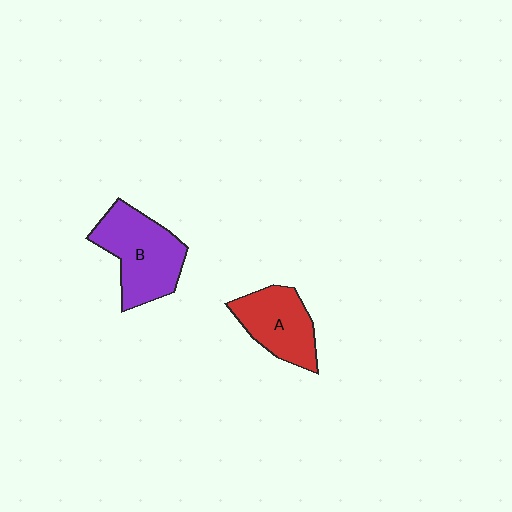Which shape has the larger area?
Shape B (purple).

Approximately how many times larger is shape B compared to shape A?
Approximately 1.3 times.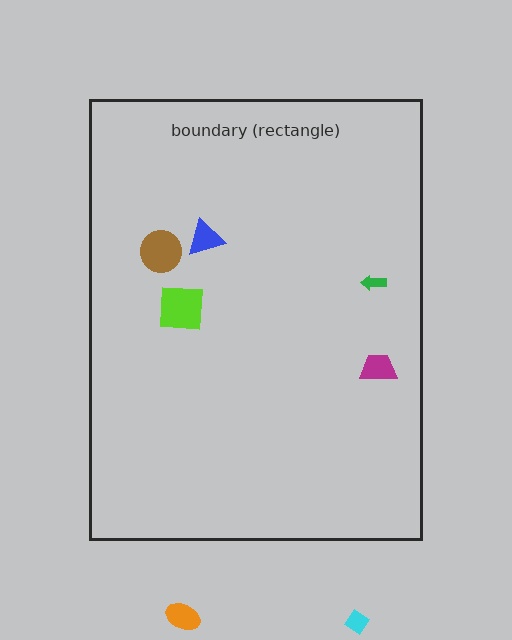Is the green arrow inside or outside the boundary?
Inside.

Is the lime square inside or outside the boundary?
Inside.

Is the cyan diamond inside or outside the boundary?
Outside.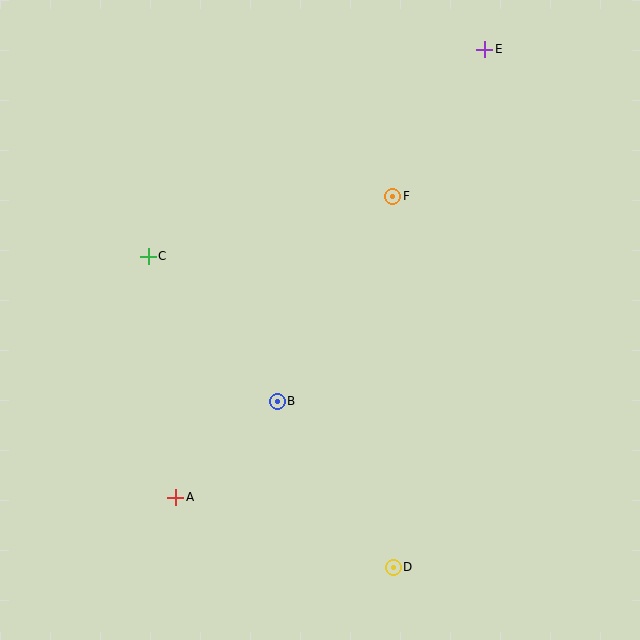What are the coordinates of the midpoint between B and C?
The midpoint between B and C is at (213, 329).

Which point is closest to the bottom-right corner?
Point D is closest to the bottom-right corner.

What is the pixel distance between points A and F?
The distance between A and F is 371 pixels.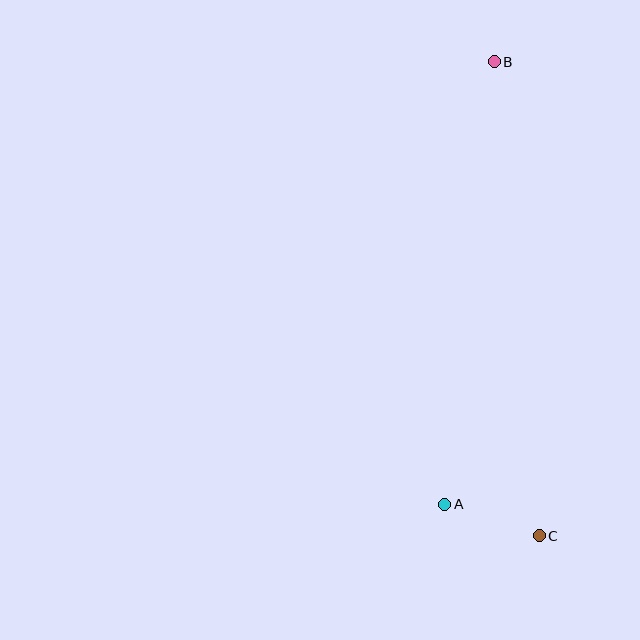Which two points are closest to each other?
Points A and C are closest to each other.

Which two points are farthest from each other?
Points B and C are farthest from each other.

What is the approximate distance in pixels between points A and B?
The distance between A and B is approximately 446 pixels.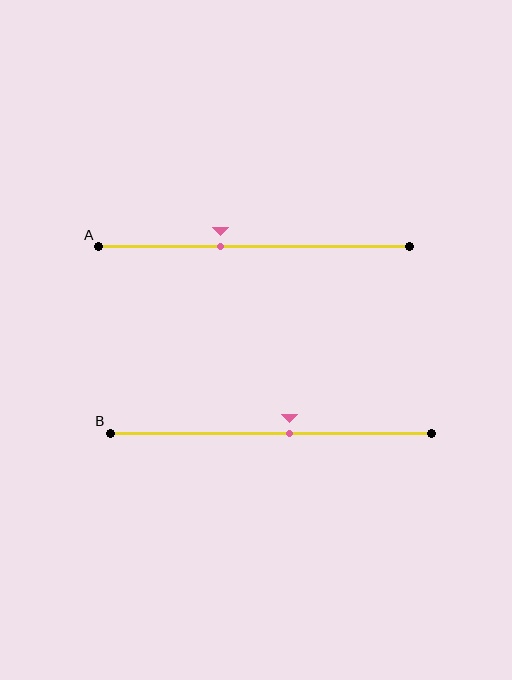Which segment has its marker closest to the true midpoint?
Segment B has its marker closest to the true midpoint.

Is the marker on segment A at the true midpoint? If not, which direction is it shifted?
No, the marker on segment A is shifted to the left by about 11% of the segment length.